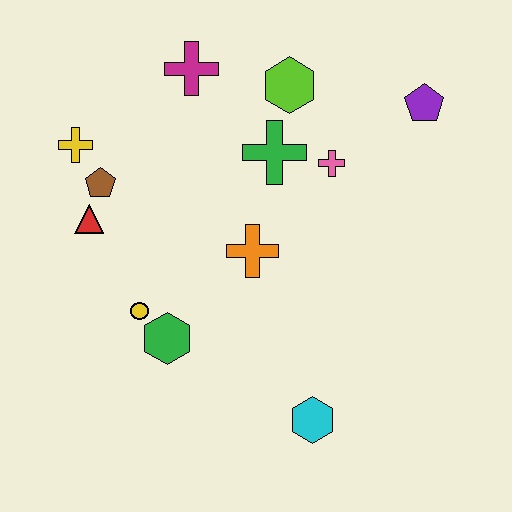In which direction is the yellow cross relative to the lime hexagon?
The yellow cross is to the left of the lime hexagon.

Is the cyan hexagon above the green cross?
No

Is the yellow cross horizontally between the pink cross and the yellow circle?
No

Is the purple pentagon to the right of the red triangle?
Yes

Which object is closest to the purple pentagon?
The pink cross is closest to the purple pentagon.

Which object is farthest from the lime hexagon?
The cyan hexagon is farthest from the lime hexagon.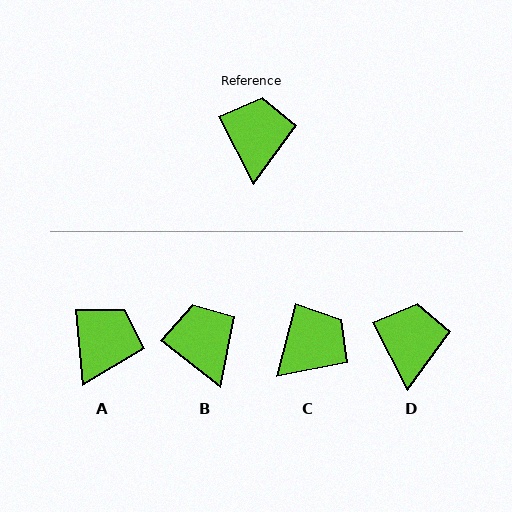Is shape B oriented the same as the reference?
No, it is off by about 25 degrees.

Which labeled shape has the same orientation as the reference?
D.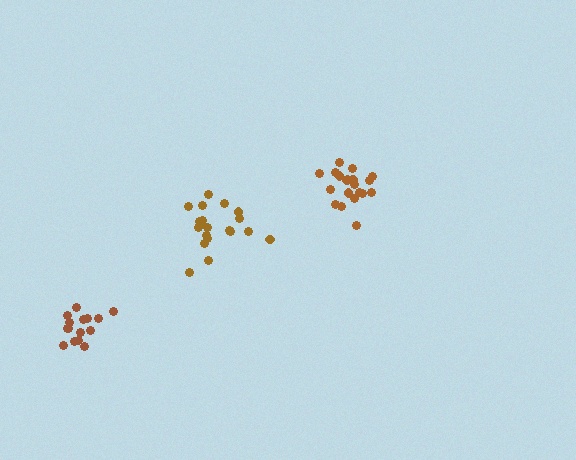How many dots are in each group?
Group 1: 20 dots, Group 2: 15 dots, Group 3: 20 dots (55 total).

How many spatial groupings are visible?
There are 3 spatial groupings.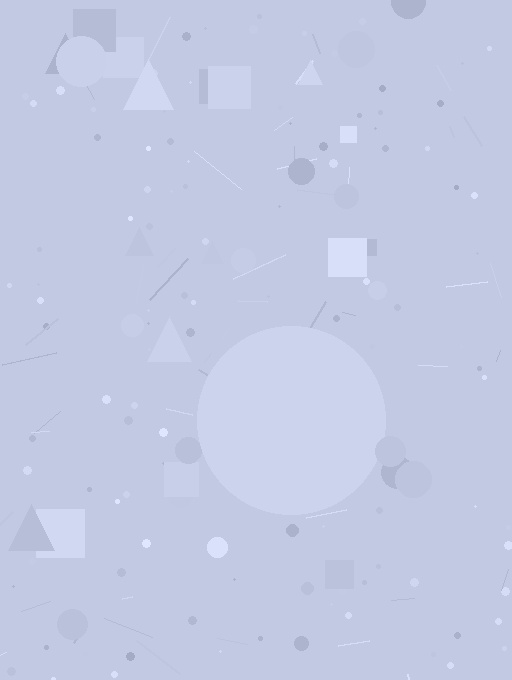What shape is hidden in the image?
A circle is hidden in the image.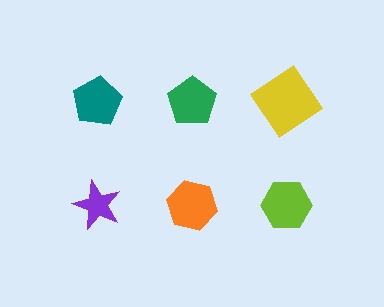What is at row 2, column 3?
A lime hexagon.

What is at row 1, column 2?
A green pentagon.